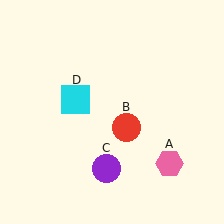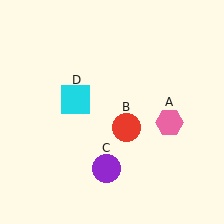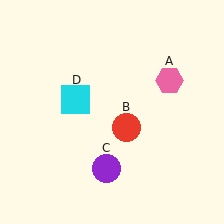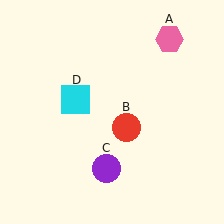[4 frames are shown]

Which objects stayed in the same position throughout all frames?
Red circle (object B) and purple circle (object C) and cyan square (object D) remained stationary.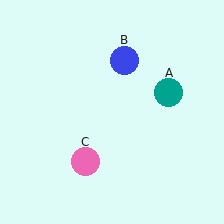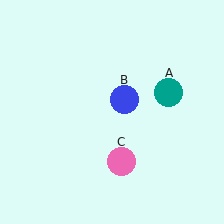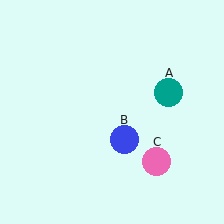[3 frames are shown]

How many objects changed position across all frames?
2 objects changed position: blue circle (object B), pink circle (object C).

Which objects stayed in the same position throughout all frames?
Teal circle (object A) remained stationary.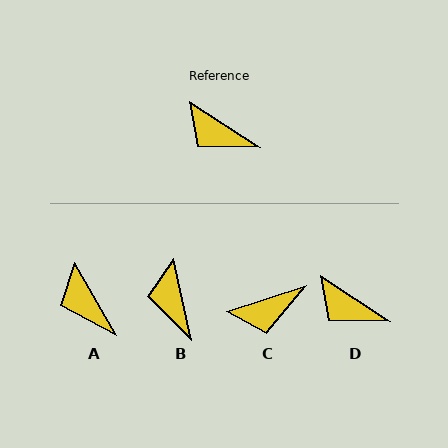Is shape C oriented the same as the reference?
No, it is off by about 51 degrees.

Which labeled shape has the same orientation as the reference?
D.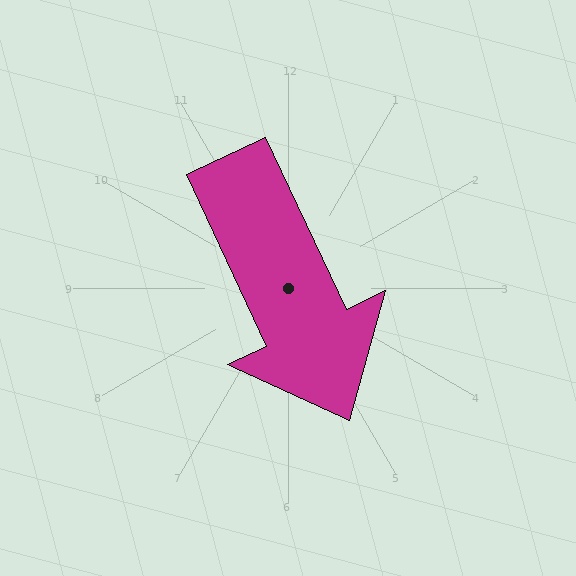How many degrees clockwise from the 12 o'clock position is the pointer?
Approximately 155 degrees.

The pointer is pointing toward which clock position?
Roughly 5 o'clock.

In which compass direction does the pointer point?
Southeast.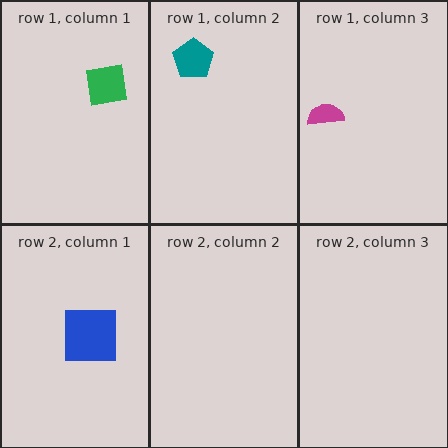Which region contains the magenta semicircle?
The row 1, column 3 region.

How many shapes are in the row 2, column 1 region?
1.